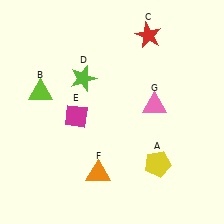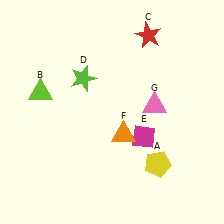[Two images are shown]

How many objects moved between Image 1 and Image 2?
2 objects moved between the two images.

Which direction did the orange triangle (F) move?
The orange triangle (F) moved up.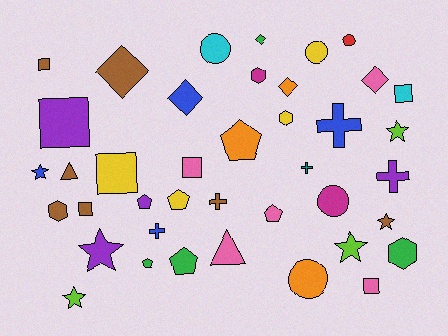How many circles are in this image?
There are 5 circles.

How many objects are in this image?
There are 40 objects.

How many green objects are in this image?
There are 4 green objects.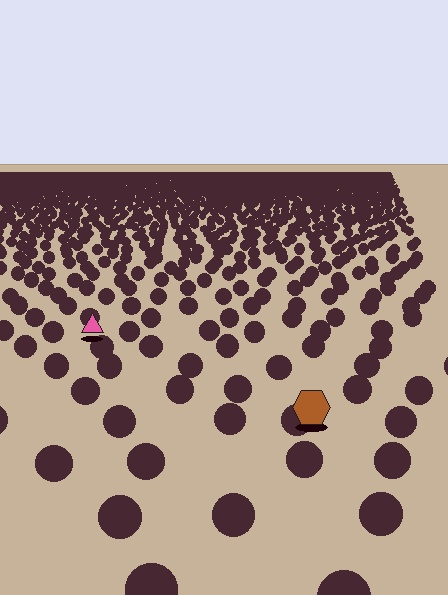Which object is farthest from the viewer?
The pink triangle is farthest from the viewer. It appears smaller and the ground texture around it is denser.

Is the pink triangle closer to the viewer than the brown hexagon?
No. The brown hexagon is closer — you can tell from the texture gradient: the ground texture is coarser near it.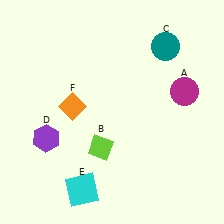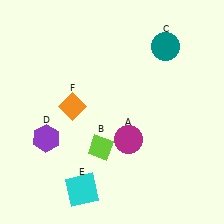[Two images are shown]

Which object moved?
The magenta circle (A) moved left.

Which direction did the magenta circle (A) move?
The magenta circle (A) moved left.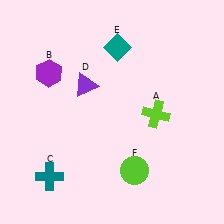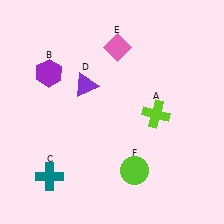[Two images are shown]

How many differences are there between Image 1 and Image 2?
There is 1 difference between the two images.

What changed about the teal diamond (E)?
In Image 1, E is teal. In Image 2, it changed to pink.